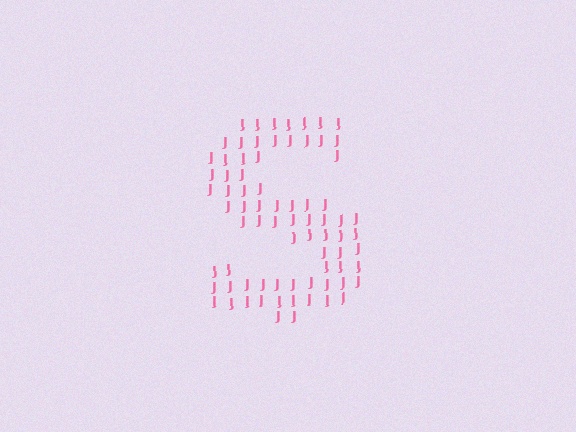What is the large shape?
The large shape is the letter S.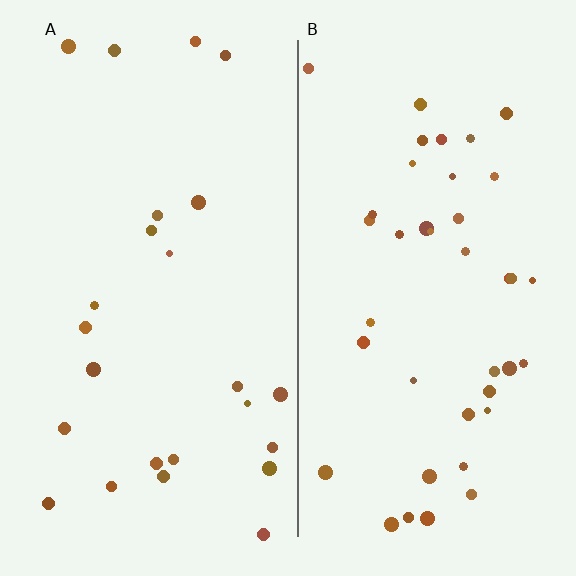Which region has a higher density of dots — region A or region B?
B (the right).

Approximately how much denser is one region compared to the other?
Approximately 1.6× — region B over region A.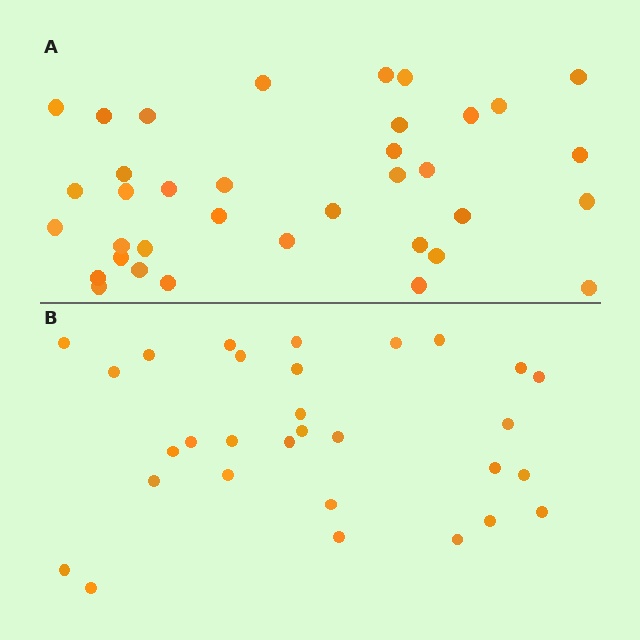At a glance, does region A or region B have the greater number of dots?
Region A (the top region) has more dots.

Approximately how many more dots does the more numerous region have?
Region A has about 6 more dots than region B.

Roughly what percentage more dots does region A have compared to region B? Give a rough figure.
About 20% more.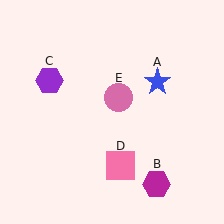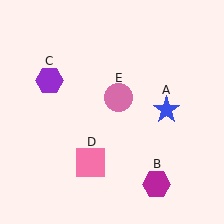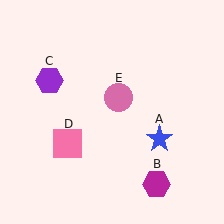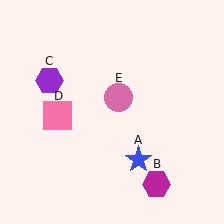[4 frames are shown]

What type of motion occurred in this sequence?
The blue star (object A), pink square (object D) rotated clockwise around the center of the scene.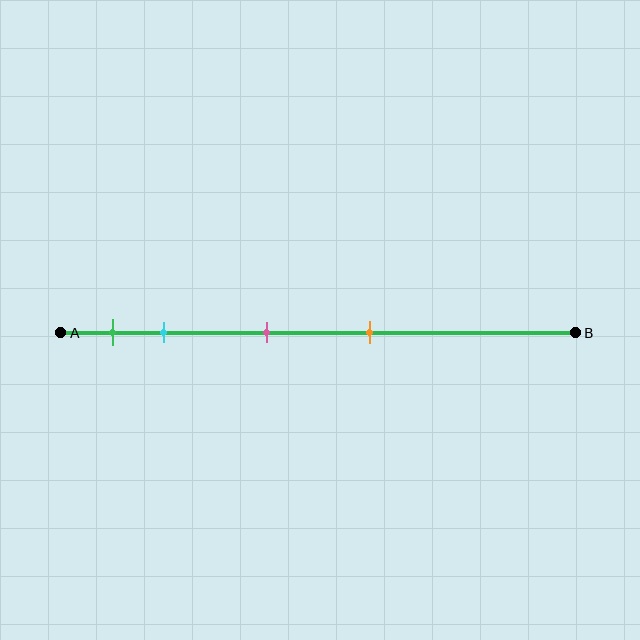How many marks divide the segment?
There are 4 marks dividing the segment.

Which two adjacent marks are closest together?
The green and cyan marks are the closest adjacent pair.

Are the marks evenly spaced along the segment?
No, the marks are not evenly spaced.